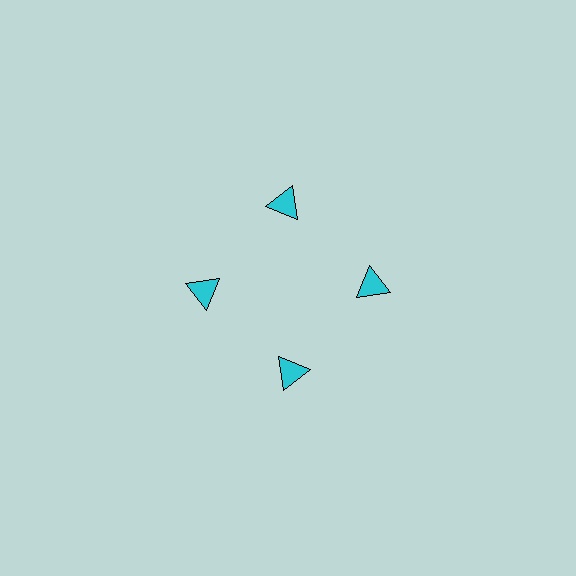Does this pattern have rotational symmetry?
Yes, this pattern has 4-fold rotational symmetry. It looks the same after rotating 90 degrees around the center.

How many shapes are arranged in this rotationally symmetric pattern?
There are 4 shapes, arranged in 4 groups of 1.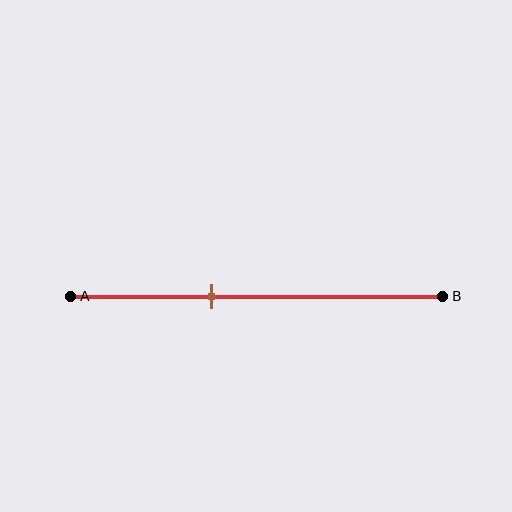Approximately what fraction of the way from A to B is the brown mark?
The brown mark is approximately 40% of the way from A to B.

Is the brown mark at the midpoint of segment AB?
No, the mark is at about 40% from A, not at the 50% midpoint.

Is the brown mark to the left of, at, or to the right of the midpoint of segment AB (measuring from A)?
The brown mark is to the left of the midpoint of segment AB.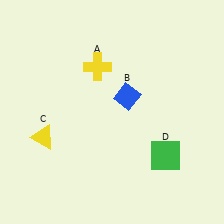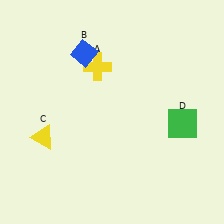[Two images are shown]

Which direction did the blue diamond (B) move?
The blue diamond (B) moved up.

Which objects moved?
The objects that moved are: the blue diamond (B), the green square (D).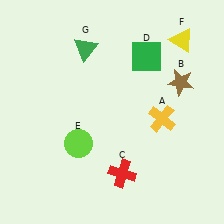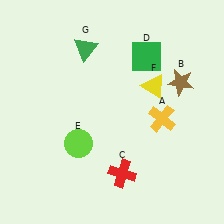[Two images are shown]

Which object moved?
The yellow triangle (F) moved down.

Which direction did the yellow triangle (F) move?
The yellow triangle (F) moved down.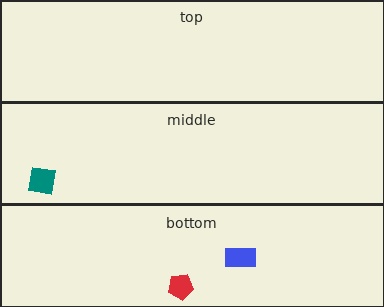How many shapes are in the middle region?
1.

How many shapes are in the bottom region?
2.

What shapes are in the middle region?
The teal square.